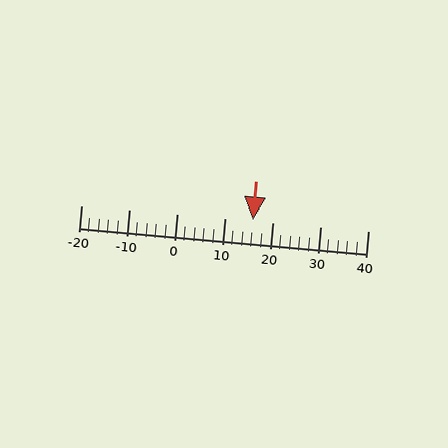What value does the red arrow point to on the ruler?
The red arrow points to approximately 16.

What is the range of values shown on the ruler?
The ruler shows values from -20 to 40.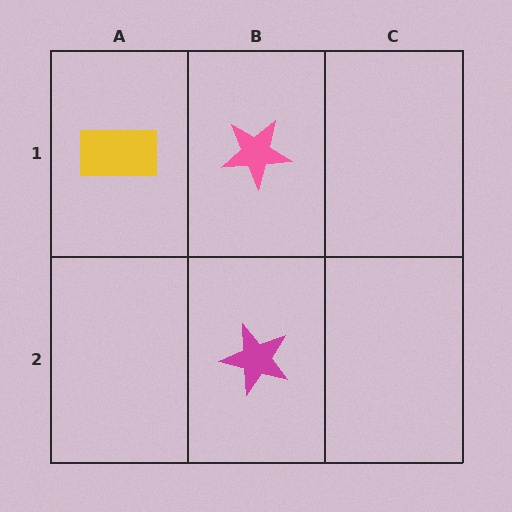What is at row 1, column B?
A pink star.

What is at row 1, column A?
A yellow rectangle.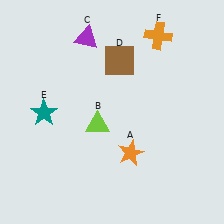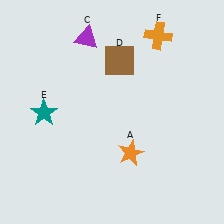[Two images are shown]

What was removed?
The lime triangle (B) was removed in Image 2.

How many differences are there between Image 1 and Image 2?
There is 1 difference between the two images.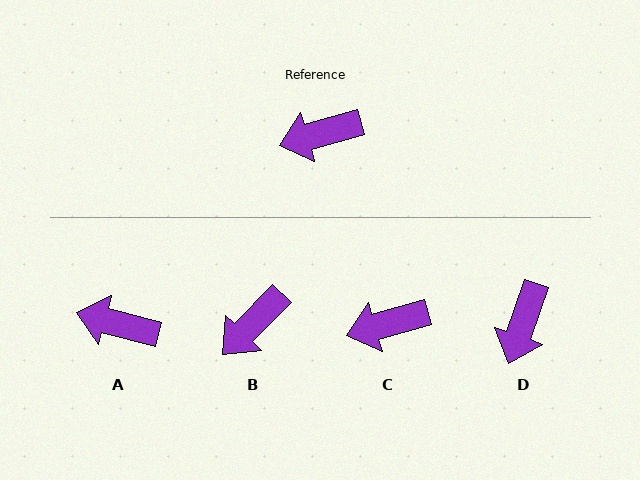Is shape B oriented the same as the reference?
No, it is off by about 30 degrees.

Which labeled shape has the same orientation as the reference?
C.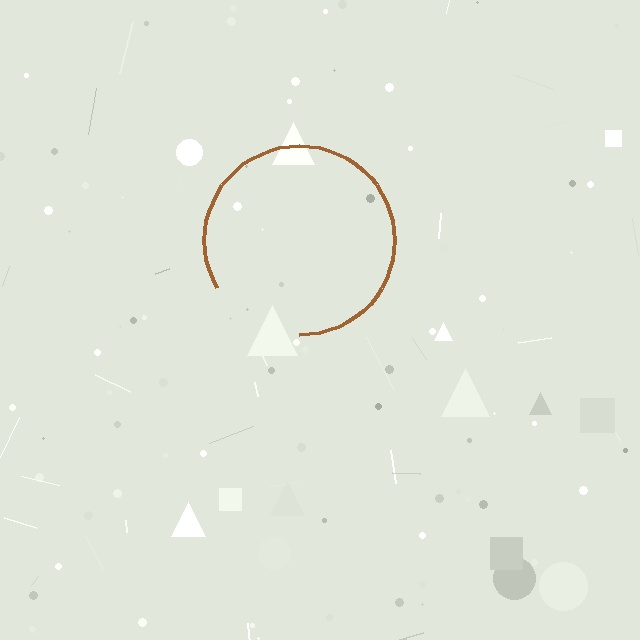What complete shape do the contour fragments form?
The contour fragments form a circle.